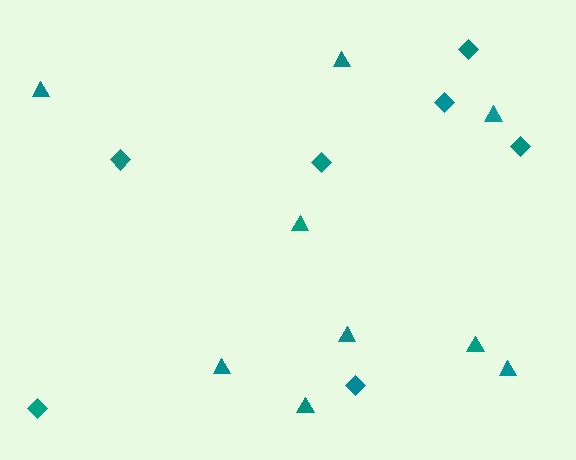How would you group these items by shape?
There are 2 groups: one group of diamonds (7) and one group of triangles (9).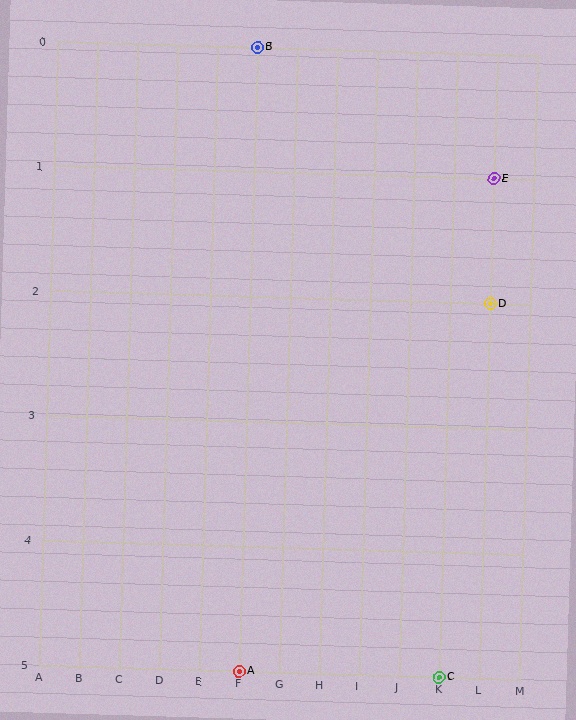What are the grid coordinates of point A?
Point A is at grid coordinates (F, 5).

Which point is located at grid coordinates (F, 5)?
Point A is at (F, 5).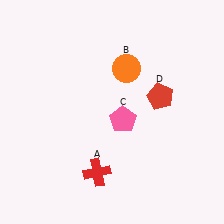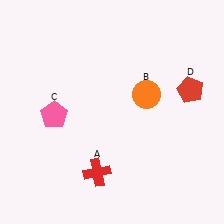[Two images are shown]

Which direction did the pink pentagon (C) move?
The pink pentagon (C) moved left.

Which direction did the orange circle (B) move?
The orange circle (B) moved down.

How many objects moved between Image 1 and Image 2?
3 objects moved between the two images.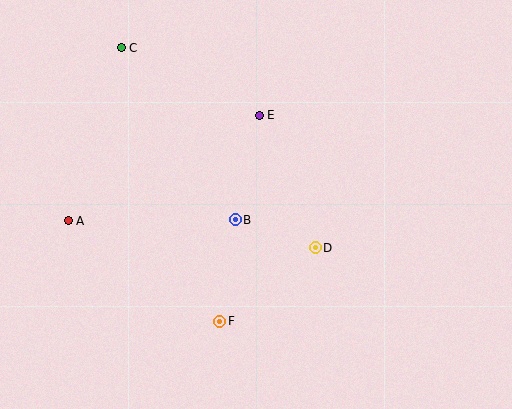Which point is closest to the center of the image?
Point B at (235, 220) is closest to the center.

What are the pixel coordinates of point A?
Point A is at (68, 221).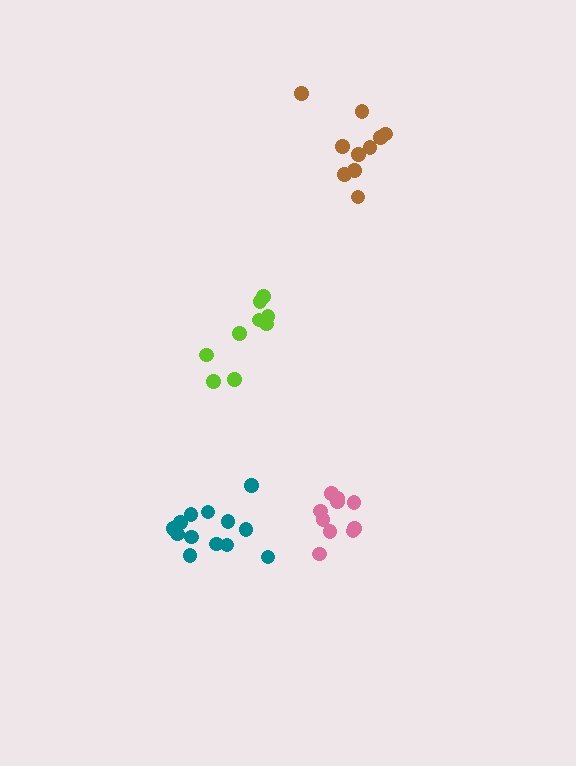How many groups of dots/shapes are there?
There are 4 groups.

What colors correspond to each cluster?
The clusters are colored: brown, pink, teal, lime.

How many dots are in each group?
Group 1: 10 dots, Group 2: 10 dots, Group 3: 13 dots, Group 4: 9 dots (42 total).